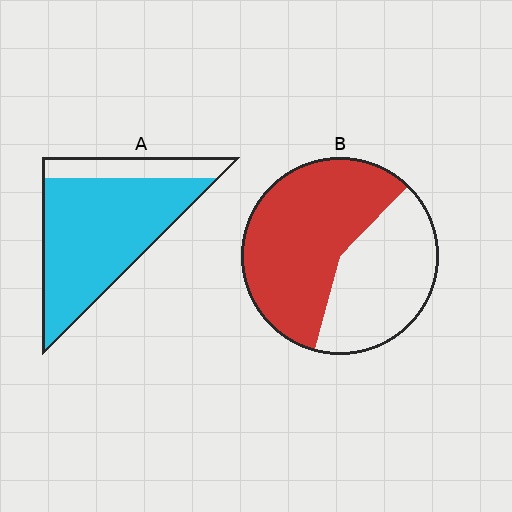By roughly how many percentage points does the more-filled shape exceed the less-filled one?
By roughly 20 percentage points (A over B).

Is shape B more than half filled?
Yes.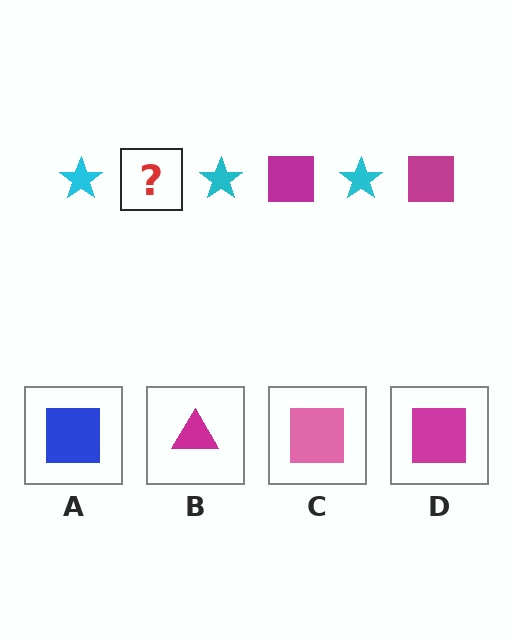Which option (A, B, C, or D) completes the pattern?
D.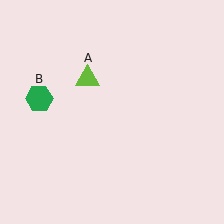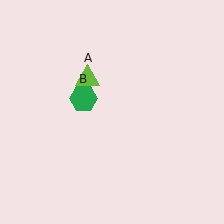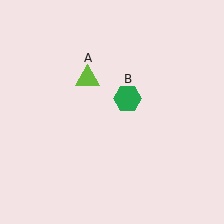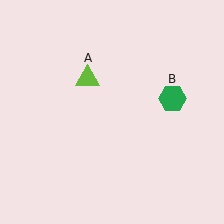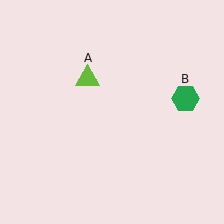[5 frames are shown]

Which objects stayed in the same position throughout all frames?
Lime triangle (object A) remained stationary.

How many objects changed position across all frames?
1 object changed position: green hexagon (object B).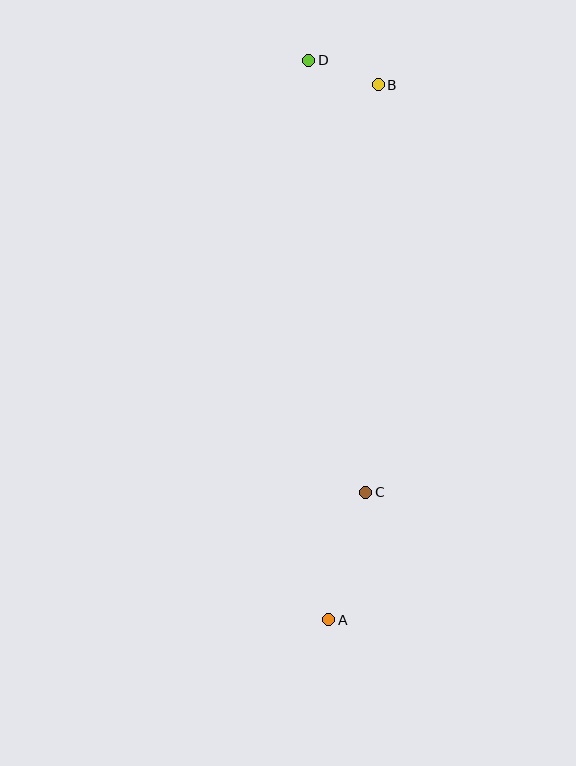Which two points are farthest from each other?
Points A and D are farthest from each other.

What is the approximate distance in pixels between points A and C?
The distance between A and C is approximately 133 pixels.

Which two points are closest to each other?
Points B and D are closest to each other.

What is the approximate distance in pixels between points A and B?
The distance between A and B is approximately 537 pixels.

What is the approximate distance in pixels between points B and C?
The distance between B and C is approximately 408 pixels.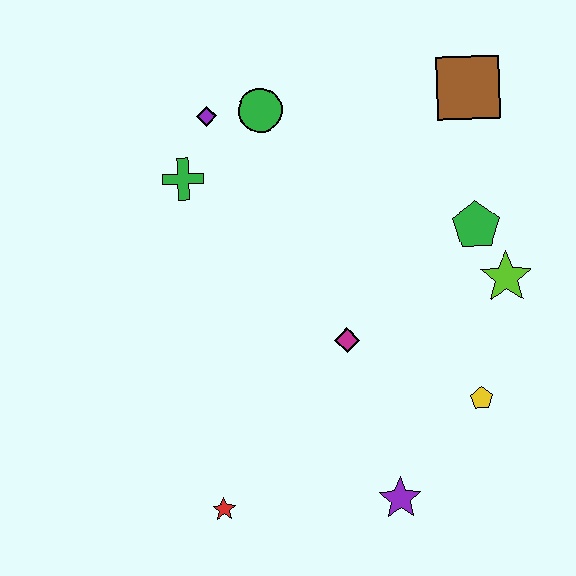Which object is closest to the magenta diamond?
The yellow pentagon is closest to the magenta diamond.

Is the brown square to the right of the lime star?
No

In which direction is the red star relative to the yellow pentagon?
The red star is to the left of the yellow pentagon.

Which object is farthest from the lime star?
The red star is farthest from the lime star.